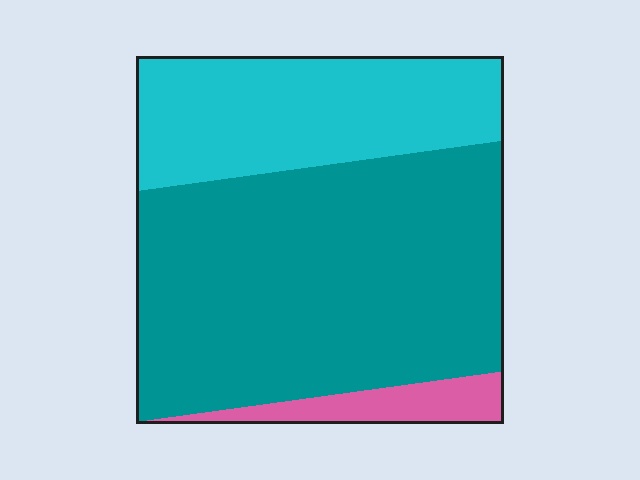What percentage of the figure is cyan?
Cyan covers roughly 30% of the figure.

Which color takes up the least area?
Pink, at roughly 5%.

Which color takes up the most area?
Teal, at roughly 65%.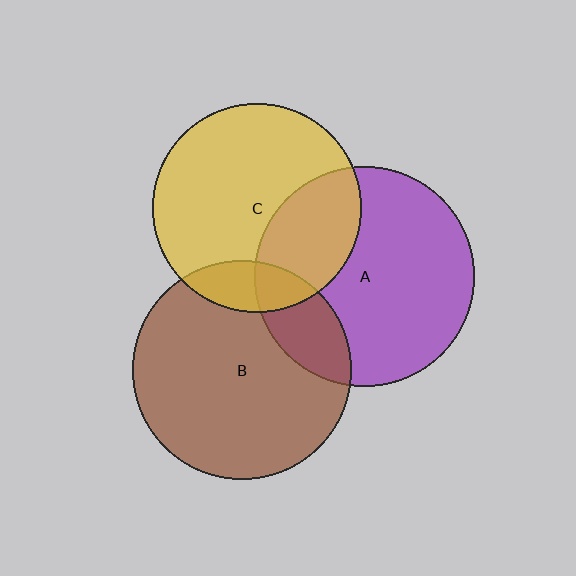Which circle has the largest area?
Circle A (purple).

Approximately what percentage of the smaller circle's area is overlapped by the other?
Approximately 20%.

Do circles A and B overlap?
Yes.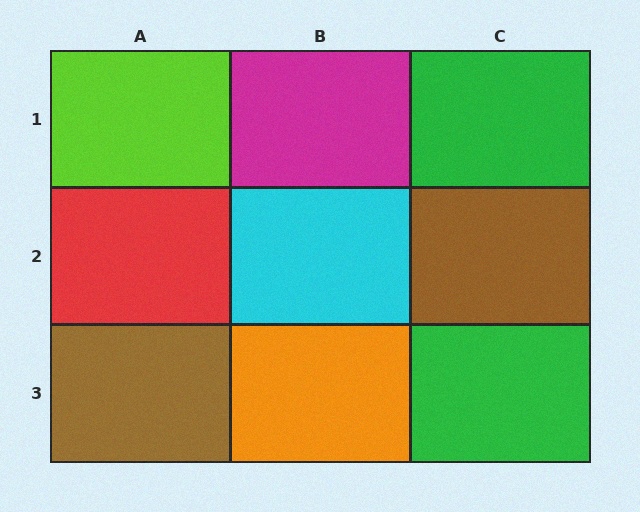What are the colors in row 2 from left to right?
Red, cyan, brown.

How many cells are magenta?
1 cell is magenta.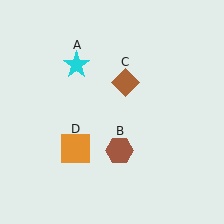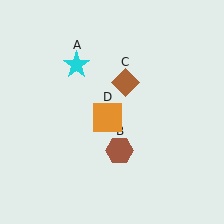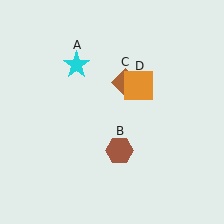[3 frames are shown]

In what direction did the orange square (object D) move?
The orange square (object D) moved up and to the right.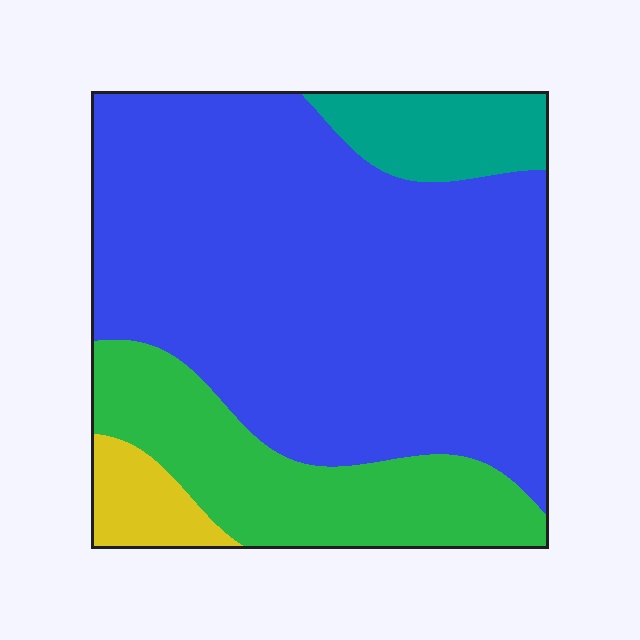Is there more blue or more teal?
Blue.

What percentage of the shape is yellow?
Yellow covers roughly 5% of the shape.